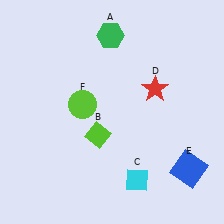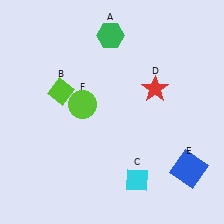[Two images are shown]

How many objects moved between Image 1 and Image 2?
1 object moved between the two images.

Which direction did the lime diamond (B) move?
The lime diamond (B) moved up.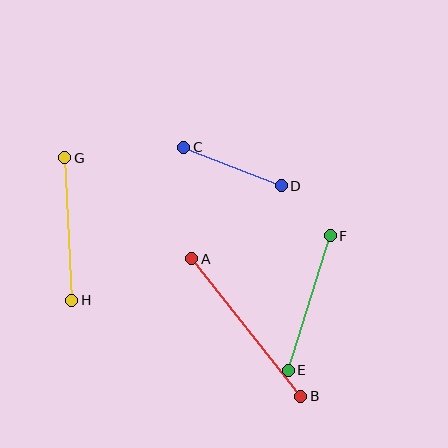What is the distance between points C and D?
The distance is approximately 105 pixels.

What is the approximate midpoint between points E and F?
The midpoint is at approximately (309, 303) pixels.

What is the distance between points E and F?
The distance is approximately 141 pixels.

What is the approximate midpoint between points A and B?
The midpoint is at approximately (246, 328) pixels.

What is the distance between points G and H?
The distance is approximately 143 pixels.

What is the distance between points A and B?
The distance is approximately 176 pixels.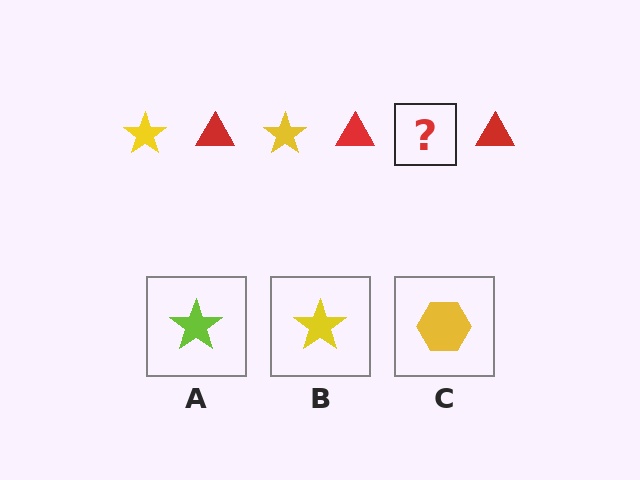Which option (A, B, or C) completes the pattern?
B.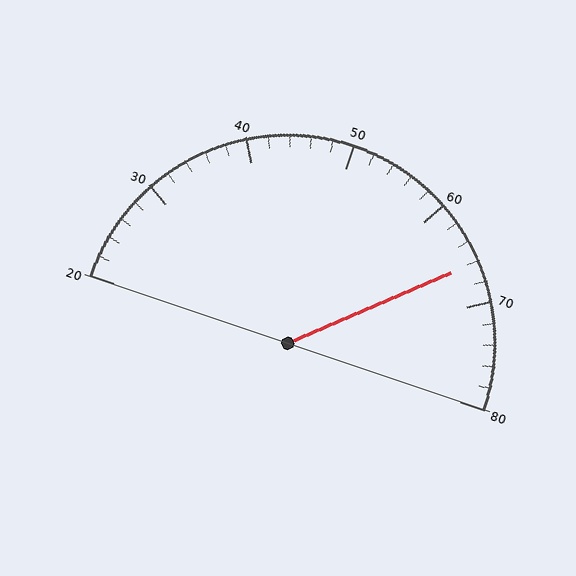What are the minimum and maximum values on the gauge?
The gauge ranges from 20 to 80.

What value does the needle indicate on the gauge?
The needle indicates approximately 66.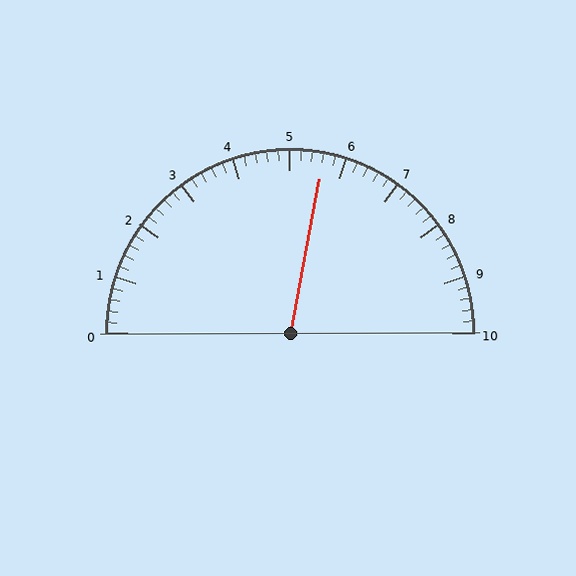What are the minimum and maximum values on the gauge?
The gauge ranges from 0 to 10.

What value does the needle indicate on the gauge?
The needle indicates approximately 5.6.